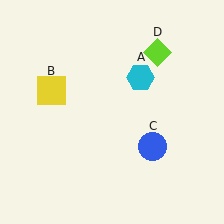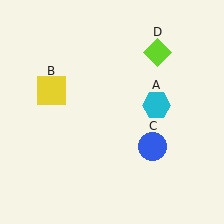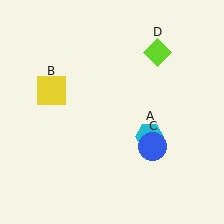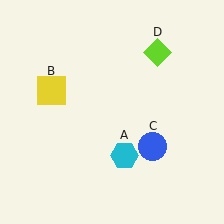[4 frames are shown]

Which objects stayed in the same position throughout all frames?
Yellow square (object B) and blue circle (object C) and lime diamond (object D) remained stationary.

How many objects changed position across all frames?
1 object changed position: cyan hexagon (object A).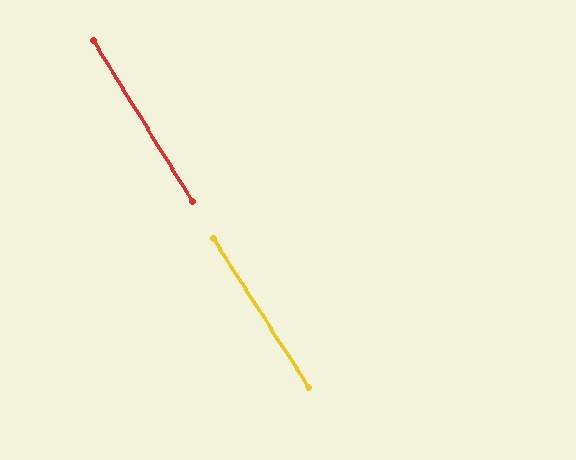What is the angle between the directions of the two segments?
Approximately 1 degree.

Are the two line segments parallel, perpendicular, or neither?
Parallel — their directions differ by only 1.1°.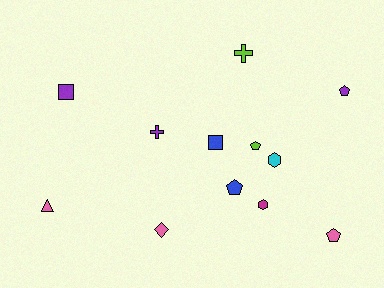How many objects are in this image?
There are 12 objects.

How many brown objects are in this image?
There are no brown objects.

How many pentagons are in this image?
There are 4 pentagons.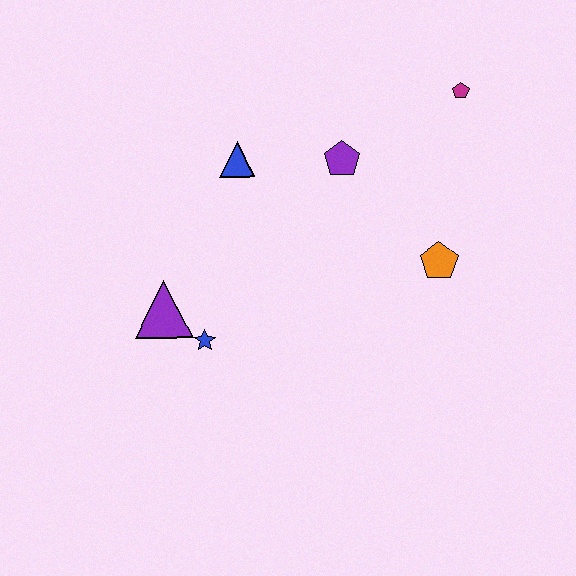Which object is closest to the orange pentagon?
The purple pentagon is closest to the orange pentagon.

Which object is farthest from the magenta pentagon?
The purple triangle is farthest from the magenta pentagon.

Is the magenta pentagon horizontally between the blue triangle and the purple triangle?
No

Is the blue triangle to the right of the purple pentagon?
No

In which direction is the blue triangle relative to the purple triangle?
The blue triangle is above the purple triangle.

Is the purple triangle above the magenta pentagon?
No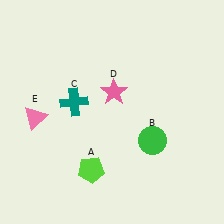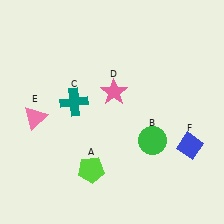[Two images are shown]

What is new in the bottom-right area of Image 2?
A blue diamond (F) was added in the bottom-right area of Image 2.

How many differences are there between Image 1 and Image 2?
There is 1 difference between the two images.